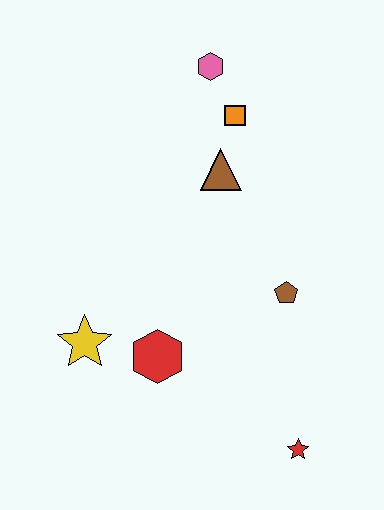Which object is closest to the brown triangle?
The orange square is closest to the brown triangle.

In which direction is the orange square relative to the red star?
The orange square is above the red star.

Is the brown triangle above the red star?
Yes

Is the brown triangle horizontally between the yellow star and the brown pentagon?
Yes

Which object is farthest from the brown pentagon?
The pink hexagon is farthest from the brown pentagon.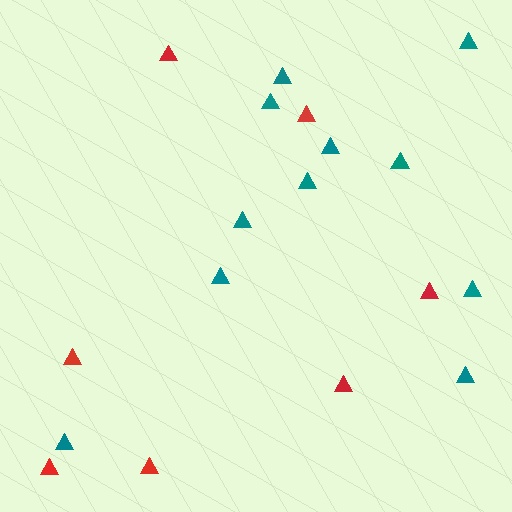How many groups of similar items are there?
There are 2 groups: one group of red triangles (7) and one group of teal triangles (11).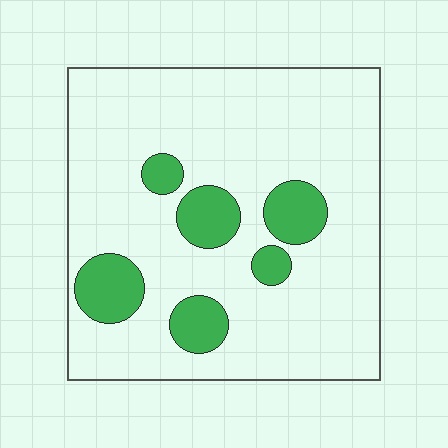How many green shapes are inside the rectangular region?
6.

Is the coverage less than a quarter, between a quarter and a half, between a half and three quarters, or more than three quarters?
Less than a quarter.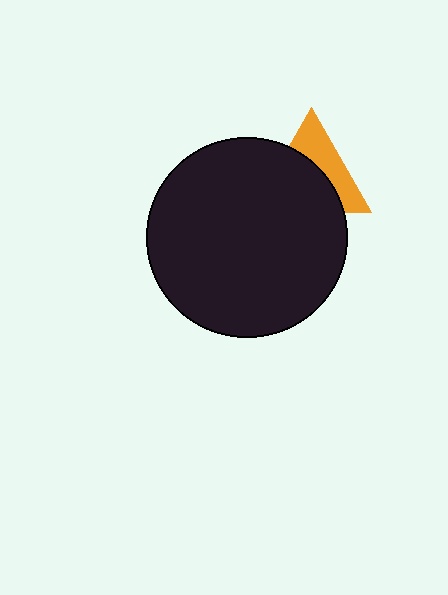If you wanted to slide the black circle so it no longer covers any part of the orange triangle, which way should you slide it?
Slide it down — that is the most direct way to separate the two shapes.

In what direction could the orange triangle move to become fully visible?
The orange triangle could move up. That would shift it out from behind the black circle entirely.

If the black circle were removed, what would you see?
You would see the complete orange triangle.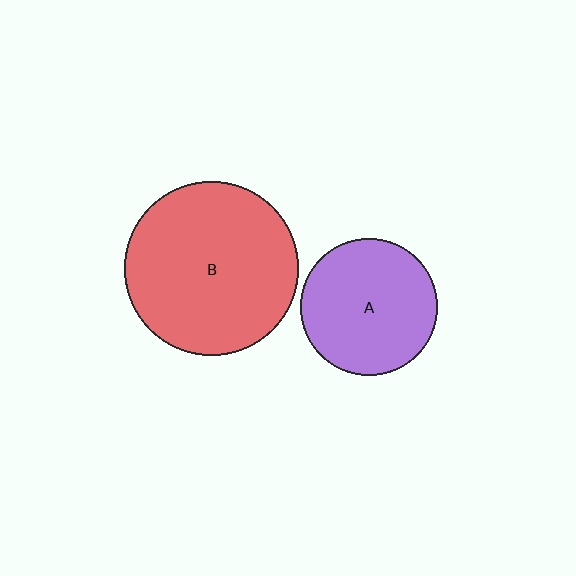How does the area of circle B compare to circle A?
Approximately 1.6 times.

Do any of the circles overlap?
No, none of the circles overlap.